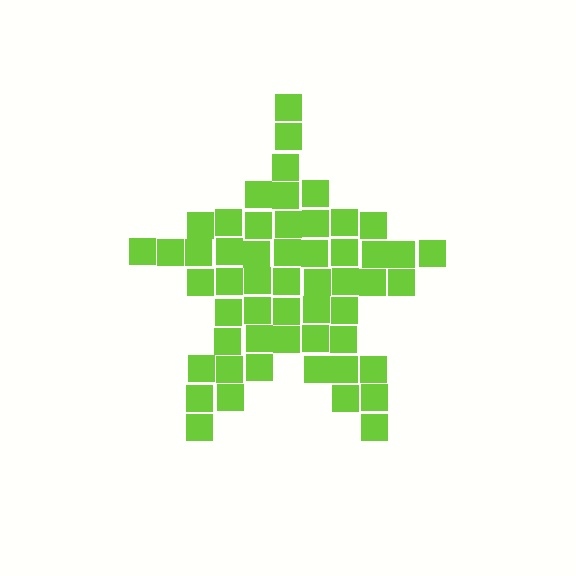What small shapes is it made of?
It is made of small squares.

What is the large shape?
The large shape is a star.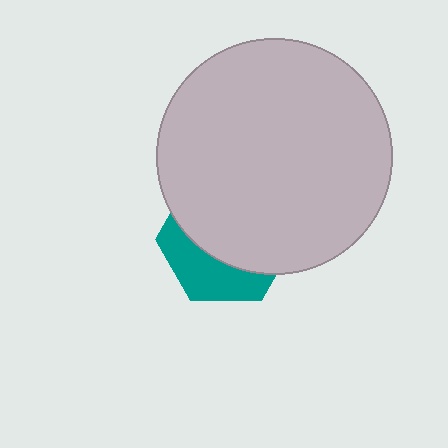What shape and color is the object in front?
The object in front is a light gray circle.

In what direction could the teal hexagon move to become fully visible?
The teal hexagon could move down. That would shift it out from behind the light gray circle entirely.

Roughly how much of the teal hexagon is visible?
A small part of it is visible (roughly 34%).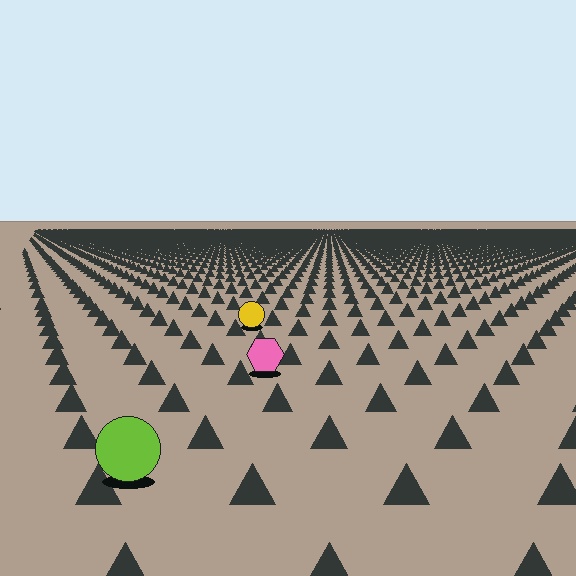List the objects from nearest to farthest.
From nearest to farthest: the lime circle, the pink hexagon, the yellow circle.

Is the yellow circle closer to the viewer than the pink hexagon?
No. The pink hexagon is closer — you can tell from the texture gradient: the ground texture is coarser near it.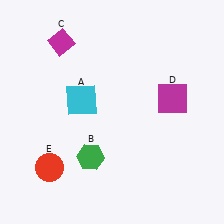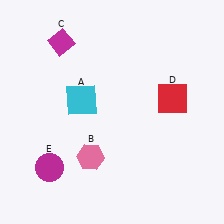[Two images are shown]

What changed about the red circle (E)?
In Image 1, E is red. In Image 2, it changed to magenta.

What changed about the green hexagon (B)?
In Image 1, B is green. In Image 2, it changed to pink.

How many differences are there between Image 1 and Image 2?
There are 3 differences between the two images.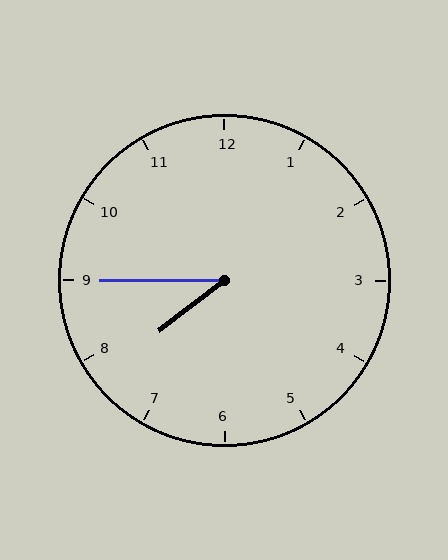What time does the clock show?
7:45.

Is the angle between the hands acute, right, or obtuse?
It is acute.